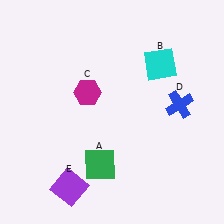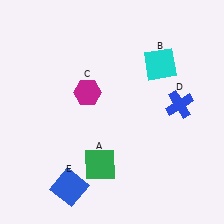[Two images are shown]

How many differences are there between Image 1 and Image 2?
There is 1 difference between the two images.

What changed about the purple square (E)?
In Image 1, E is purple. In Image 2, it changed to blue.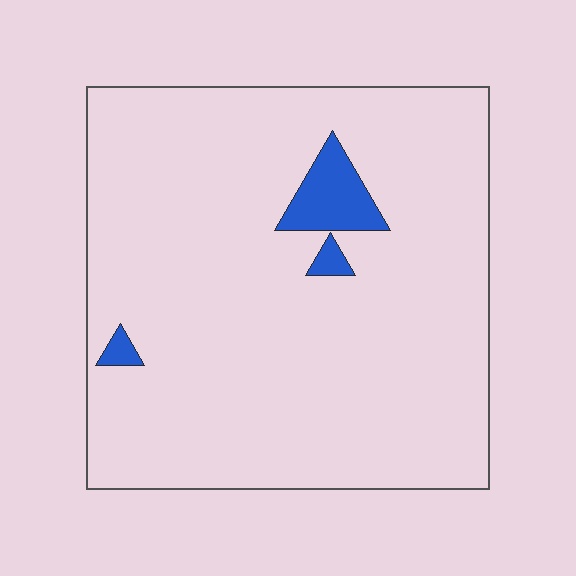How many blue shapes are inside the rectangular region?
3.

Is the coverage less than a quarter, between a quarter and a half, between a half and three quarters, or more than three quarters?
Less than a quarter.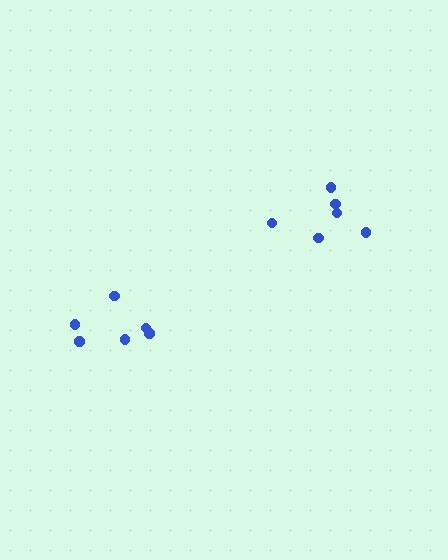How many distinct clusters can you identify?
There are 2 distinct clusters.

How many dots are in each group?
Group 1: 6 dots, Group 2: 6 dots (12 total).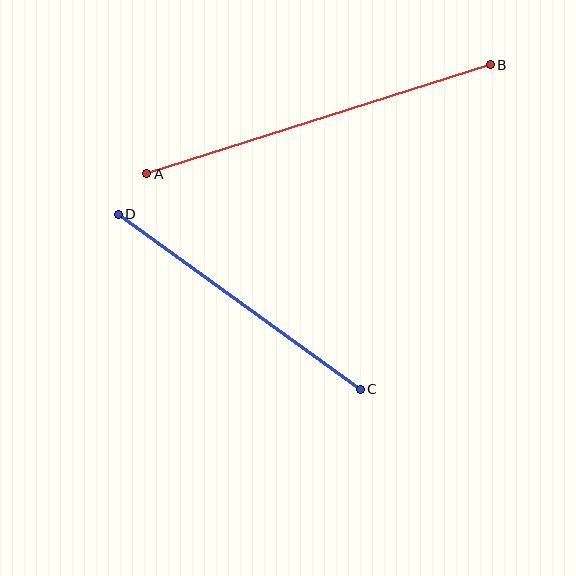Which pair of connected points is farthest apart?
Points A and B are farthest apart.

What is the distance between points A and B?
The distance is approximately 360 pixels.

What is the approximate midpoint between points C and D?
The midpoint is at approximately (239, 302) pixels.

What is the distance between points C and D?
The distance is approximately 299 pixels.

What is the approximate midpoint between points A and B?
The midpoint is at approximately (318, 119) pixels.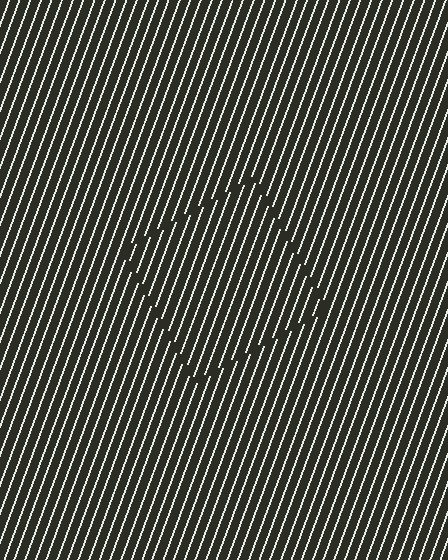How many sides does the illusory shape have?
4 sides — the line-ends trace a square.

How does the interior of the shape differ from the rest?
The interior of the shape contains the same grating, shifted by half a period — the contour is defined by the phase discontinuity where line-ends from the inner and outer gratings abut.